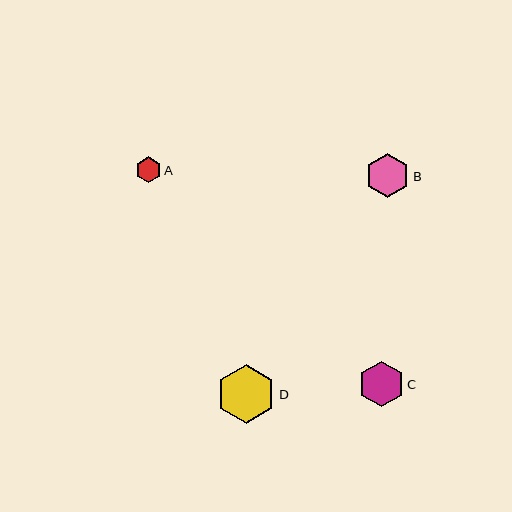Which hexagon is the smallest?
Hexagon A is the smallest with a size of approximately 26 pixels.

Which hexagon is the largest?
Hexagon D is the largest with a size of approximately 59 pixels.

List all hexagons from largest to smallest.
From largest to smallest: D, C, B, A.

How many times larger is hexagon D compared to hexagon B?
Hexagon D is approximately 1.3 times the size of hexagon B.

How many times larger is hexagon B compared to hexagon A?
Hexagon B is approximately 1.7 times the size of hexagon A.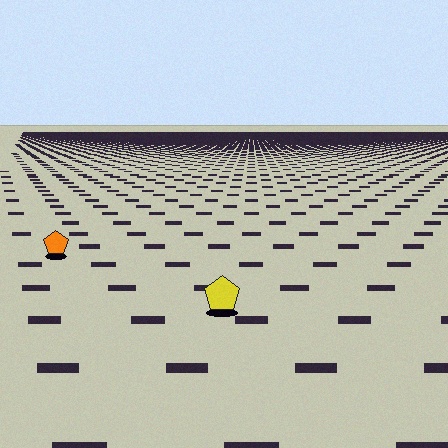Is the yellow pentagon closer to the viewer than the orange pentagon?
Yes. The yellow pentagon is closer — you can tell from the texture gradient: the ground texture is coarser near it.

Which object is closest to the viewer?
The yellow pentagon is closest. The texture marks near it are larger and more spread out.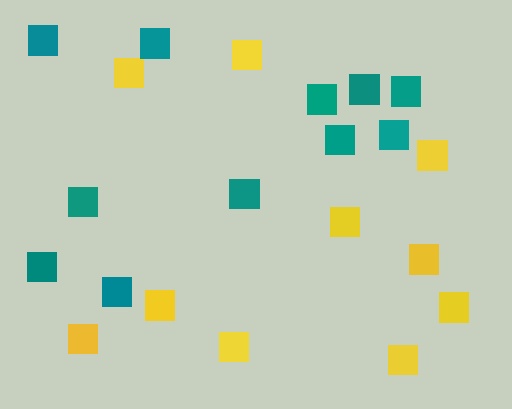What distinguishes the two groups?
There are 2 groups: one group of yellow squares (10) and one group of teal squares (11).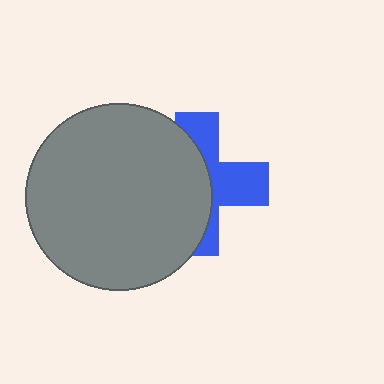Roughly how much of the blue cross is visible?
A small part of it is visible (roughly 44%).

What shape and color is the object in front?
The object in front is a gray circle.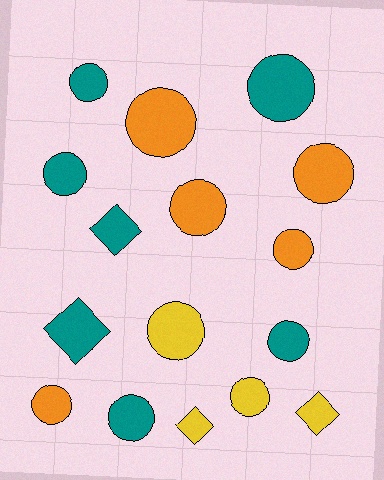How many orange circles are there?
There are 5 orange circles.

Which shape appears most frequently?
Circle, with 12 objects.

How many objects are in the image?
There are 16 objects.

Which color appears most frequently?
Teal, with 7 objects.